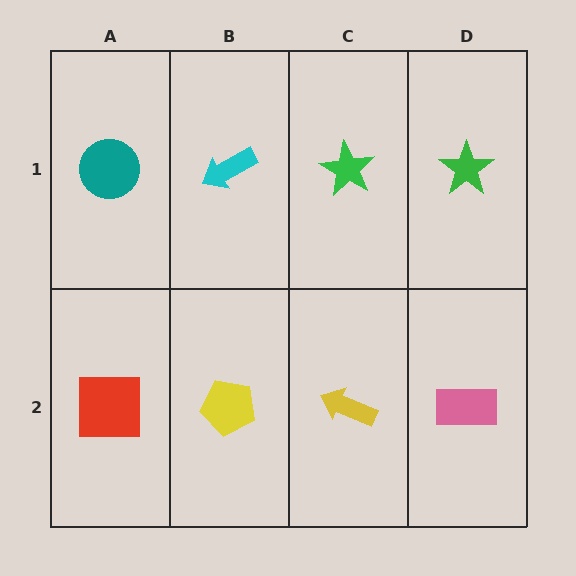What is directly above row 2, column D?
A green star.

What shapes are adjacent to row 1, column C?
A yellow arrow (row 2, column C), a cyan arrow (row 1, column B), a green star (row 1, column D).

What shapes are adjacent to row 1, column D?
A pink rectangle (row 2, column D), a green star (row 1, column C).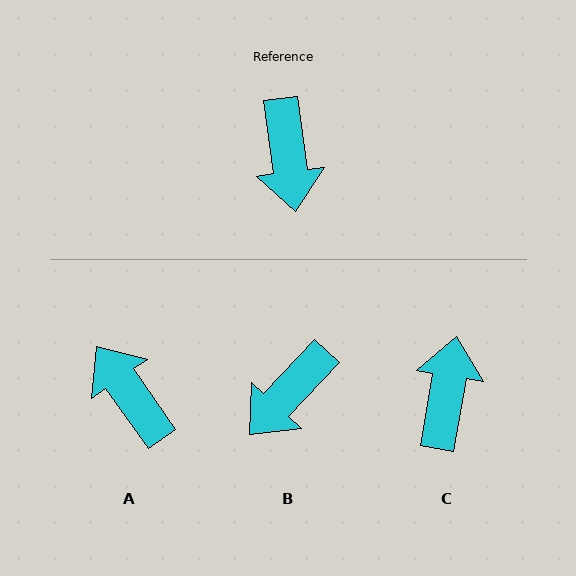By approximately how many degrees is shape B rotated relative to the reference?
Approximately 50 degrees clockwise.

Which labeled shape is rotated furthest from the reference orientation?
C, about 162 degrees away.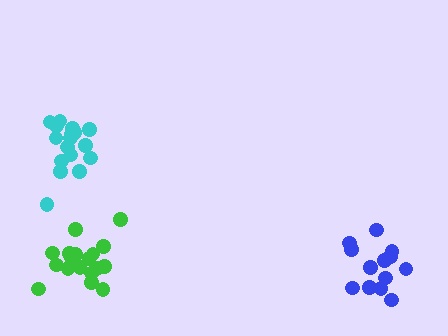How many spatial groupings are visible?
There are 3 spatial groupings.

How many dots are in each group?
Group 1: 18 dots, Group 2: 17 dots, Group 3: 13 dots (48 total).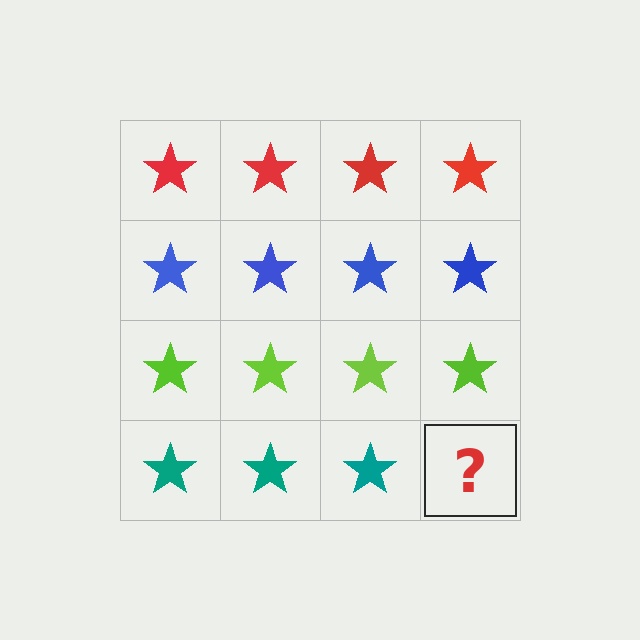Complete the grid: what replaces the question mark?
The question mark should be replaced with a teal star.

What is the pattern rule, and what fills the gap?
The rule is that each row has a consistent color. The gap should be filled with a teal star.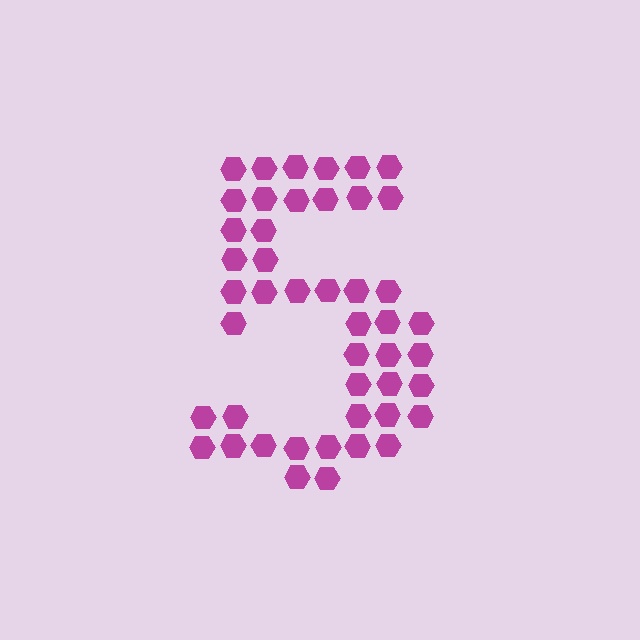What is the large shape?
The large shape is the digit 5.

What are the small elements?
The small elements are hexagons.